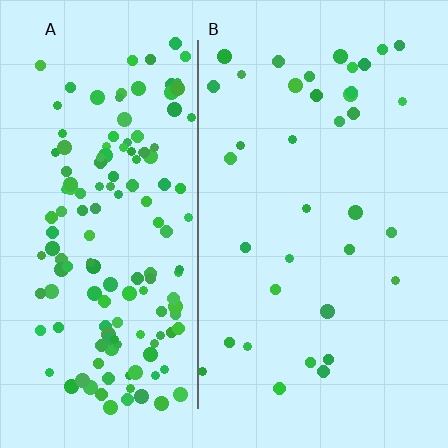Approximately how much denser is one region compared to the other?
Approximately 4.2× — region A over region B.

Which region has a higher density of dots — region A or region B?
A (the left).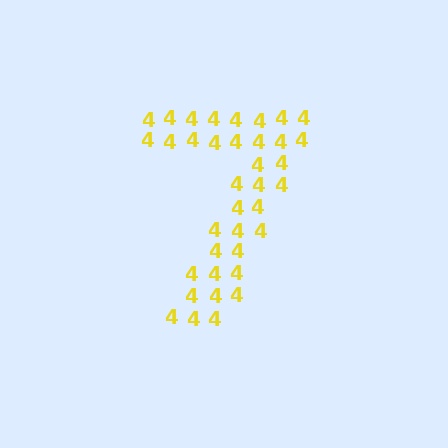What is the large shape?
The large shape is the digit 7.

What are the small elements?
The small elements are digit 4's.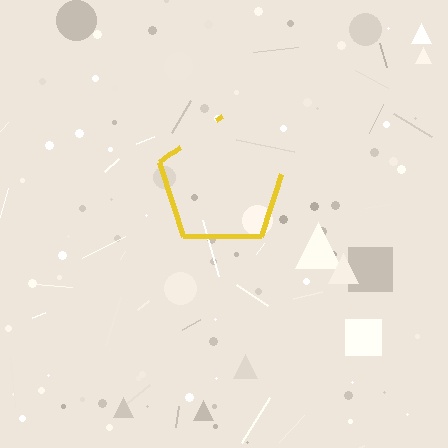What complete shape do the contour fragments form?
The contour fragments form a pentagon.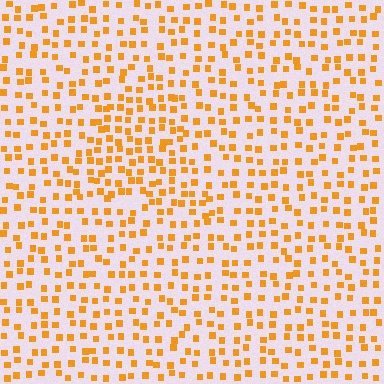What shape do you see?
I see a triangle.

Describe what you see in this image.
The image contains small orange elements arranged at two different densities. A triangle-shaped region is visible where the elements are more densely packed than the surrounding area.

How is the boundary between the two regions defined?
The boundary is defined by a change in element density (approximately 1.5x ratio). All elements are the same color, size, and shape.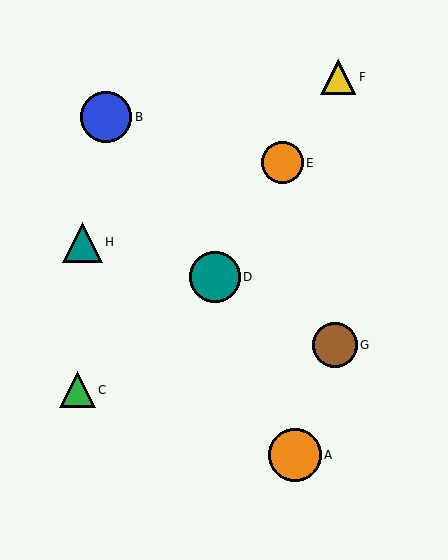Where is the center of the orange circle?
The center of the orange circle is at (282, 163).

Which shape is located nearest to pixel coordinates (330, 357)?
The brown circle (labeled G) at (335, 345) is nearest to that location.